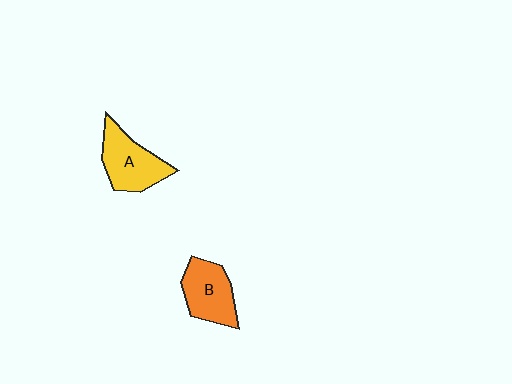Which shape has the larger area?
Shape A (yellow).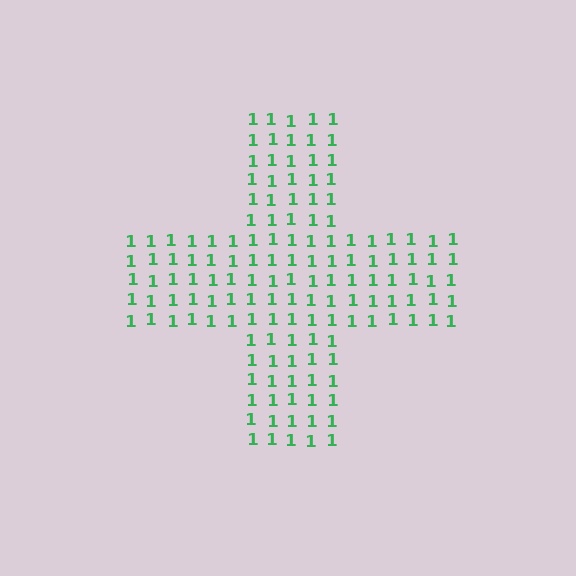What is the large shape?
The large shape is a cross.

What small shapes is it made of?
It is made of small digit 1's.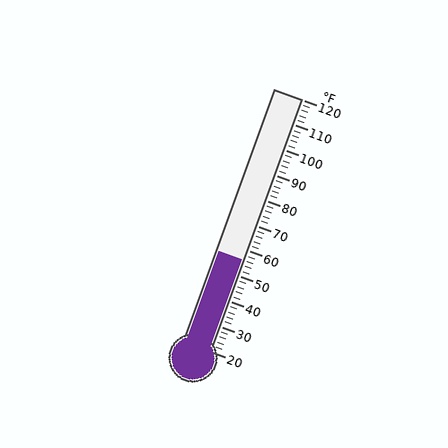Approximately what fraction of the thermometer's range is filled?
The thermometer is filled to approximately 35% of its range.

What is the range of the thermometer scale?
The thermometer scale ranges from 20°F to 120°F.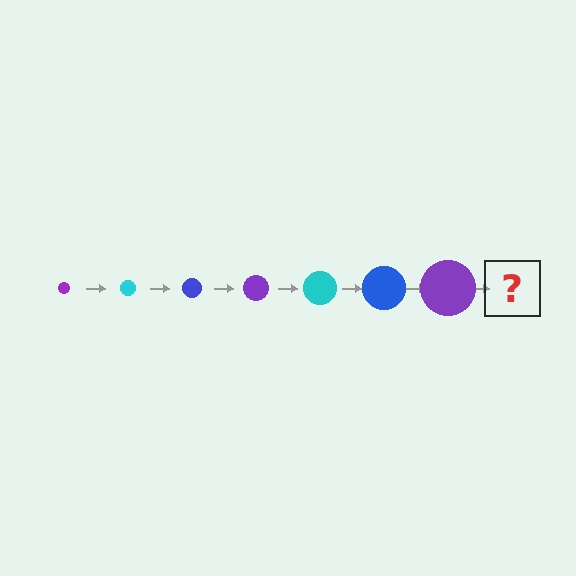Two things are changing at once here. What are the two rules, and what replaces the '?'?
The two rules are that the circle grows larger each step and the color cycles through purple, cyan, and blue. The '?' should be a cyan circle, larger than the previous one.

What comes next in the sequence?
The next element should be a cyan circle, larger than the previous one.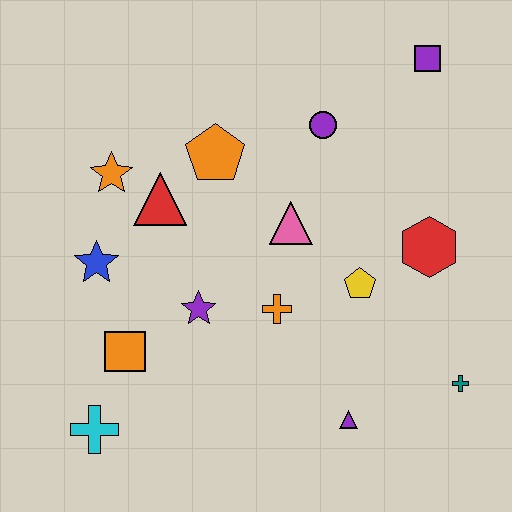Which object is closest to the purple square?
The purple circle is closest to the purple square.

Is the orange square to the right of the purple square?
No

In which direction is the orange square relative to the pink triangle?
The orange square is to the left of the pink triangle.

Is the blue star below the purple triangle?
No